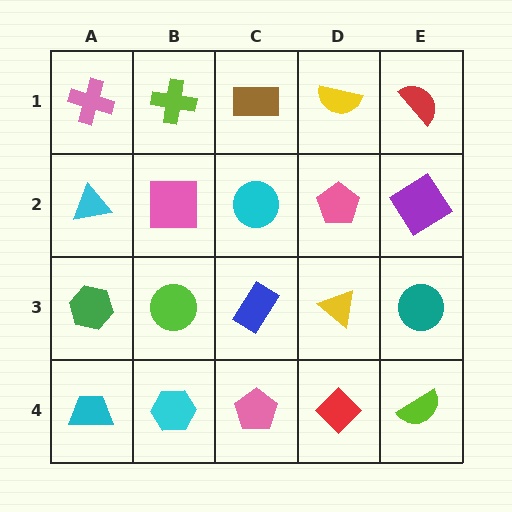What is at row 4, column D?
A red diamond.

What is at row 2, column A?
A cyan triangle.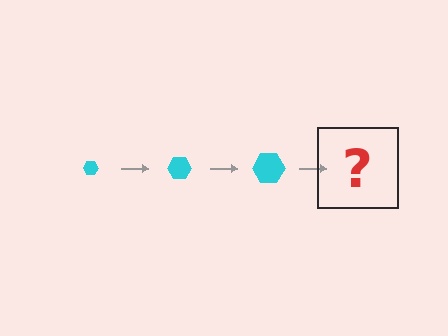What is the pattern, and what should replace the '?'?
The pattern is that the hexagon gets progressively larger each step. The '?' should be a cyan hexagon, larger than the previous one.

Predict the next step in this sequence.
The next step is a cyan hexagon, larger than the previous one.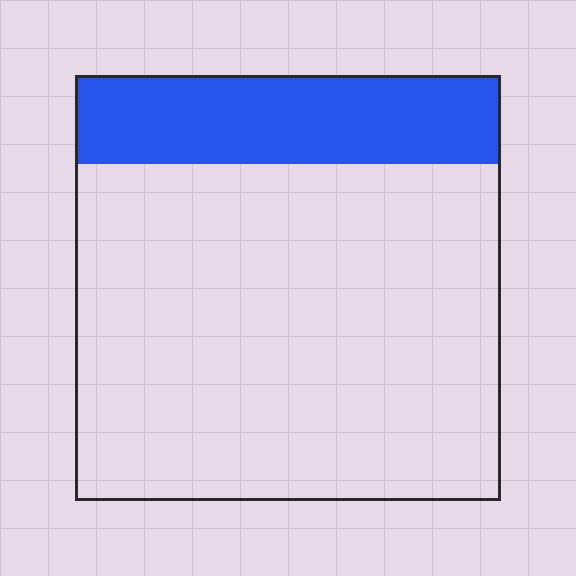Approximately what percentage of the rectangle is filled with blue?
Approximately 20%.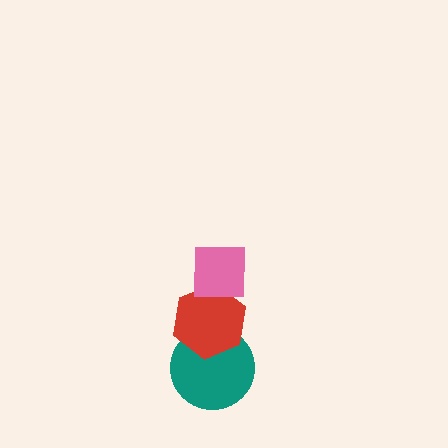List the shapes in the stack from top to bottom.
From top to bottom: the pink square, the red hexagon, the teal circle.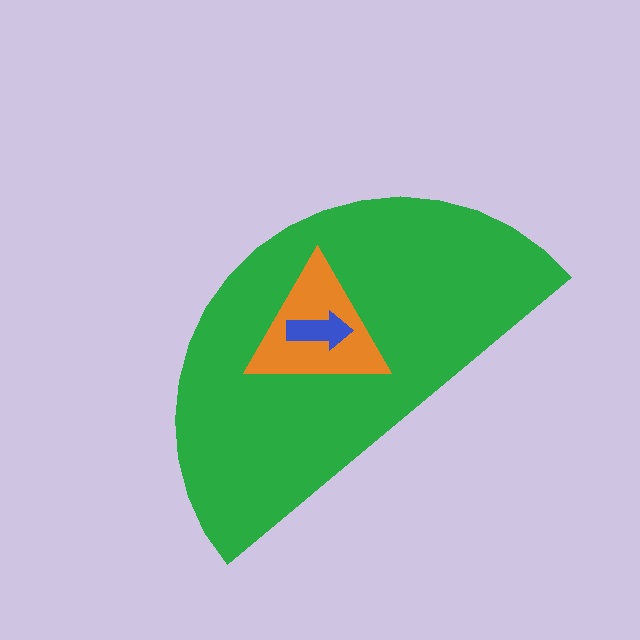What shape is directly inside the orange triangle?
The blue arrow.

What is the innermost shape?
The blue arrow.